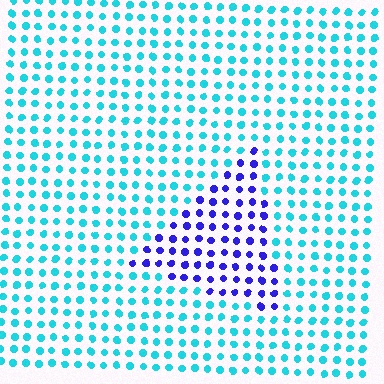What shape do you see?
I see a triangle.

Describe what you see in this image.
The image is filled with small cyan elements in a uniform arrangement. A triangle-shaped region is visible where the elements are tinted to a slightly different hue, forming a subtle color boundary.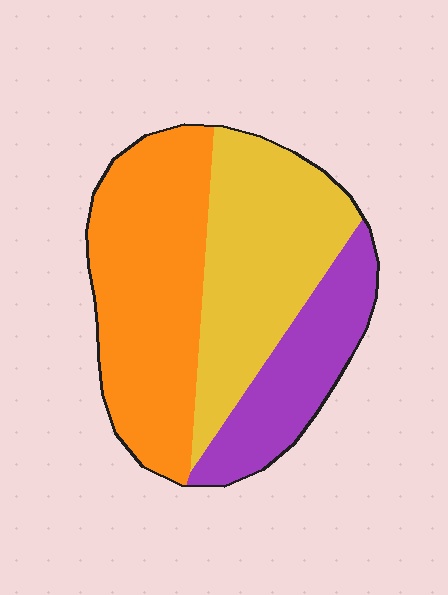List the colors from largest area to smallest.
From largest to smallest: orange, yellow, purple.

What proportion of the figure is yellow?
Yellow takes up between a quarter and a half of the figure.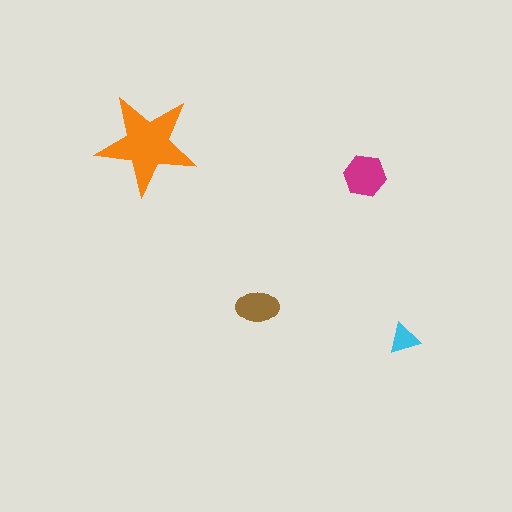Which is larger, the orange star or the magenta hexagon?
The orange star.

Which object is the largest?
The orange star.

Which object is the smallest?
The cyan triangle.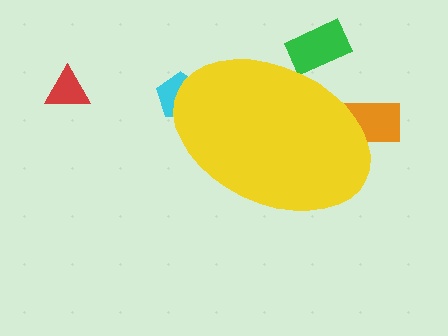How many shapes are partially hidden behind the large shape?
3 shapes are partially hidden.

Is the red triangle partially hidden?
No, the red triangle is fully visible.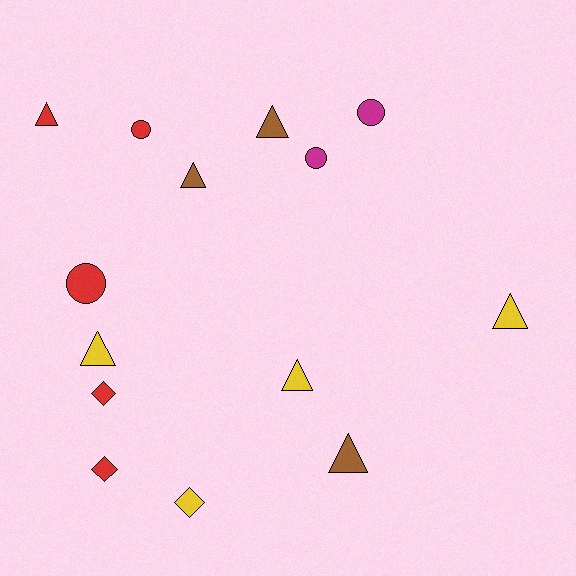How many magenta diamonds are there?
There are no magenta diamonds.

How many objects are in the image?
There are 14 objects.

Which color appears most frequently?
Red, with 5 objects.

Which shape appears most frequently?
Triangle, with 7 objects.